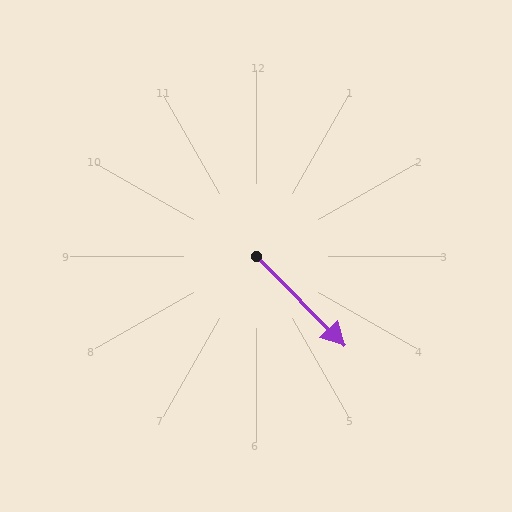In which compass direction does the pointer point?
Southeast.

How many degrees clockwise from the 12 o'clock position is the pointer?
Approximately 135 degrees.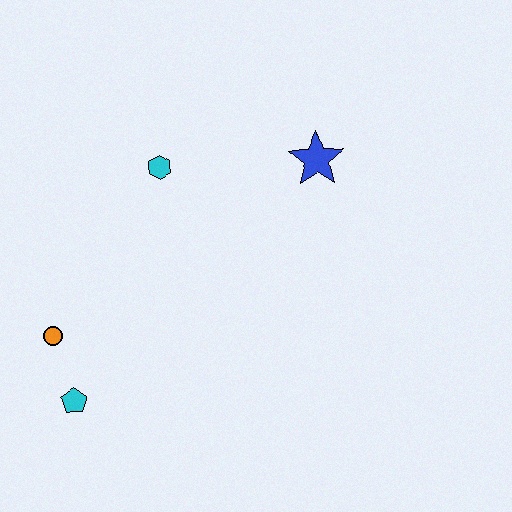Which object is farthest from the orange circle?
The blue star is farthest from the orange circle.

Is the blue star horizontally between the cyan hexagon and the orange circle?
No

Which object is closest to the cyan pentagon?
The orange circle is closest to the cyan pentagon.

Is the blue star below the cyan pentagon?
No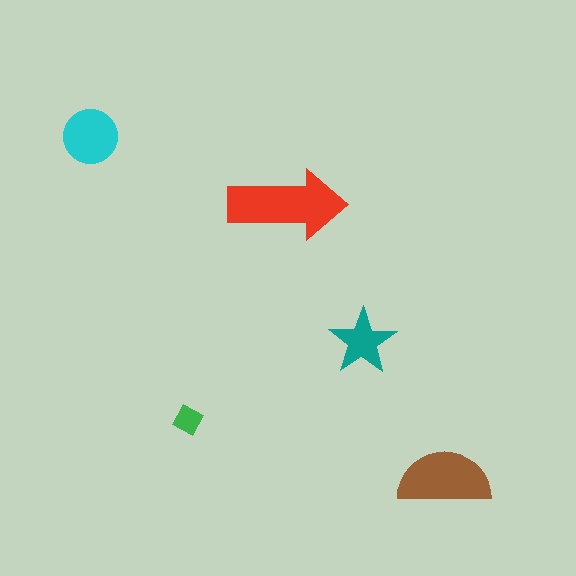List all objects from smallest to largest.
The green diamond, the teal star, the cyan circle, the brown semicircle, the red arrow.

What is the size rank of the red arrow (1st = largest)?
1st.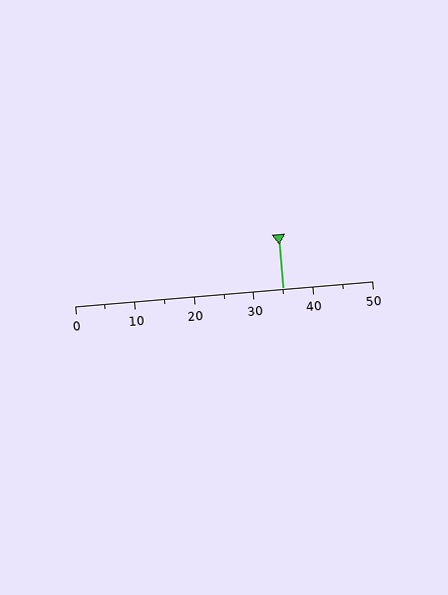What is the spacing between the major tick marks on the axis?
The major ticks are spaced 10 apart.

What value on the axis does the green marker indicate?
The marker indicates approximately 35.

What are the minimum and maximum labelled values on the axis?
The axis runs from 0 to 50.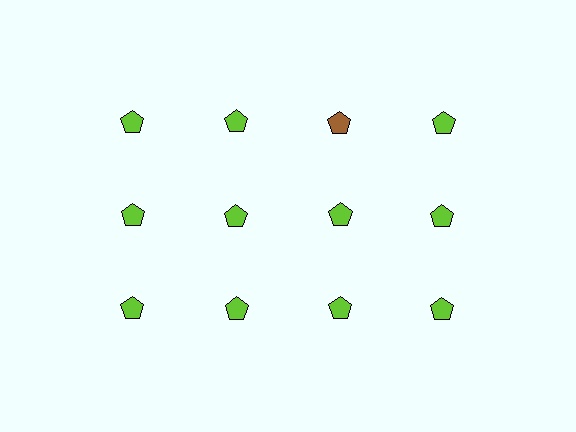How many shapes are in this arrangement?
There are 12 shapes arranged in a grid pattern.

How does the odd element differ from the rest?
It has a different color: brown instead of lime.